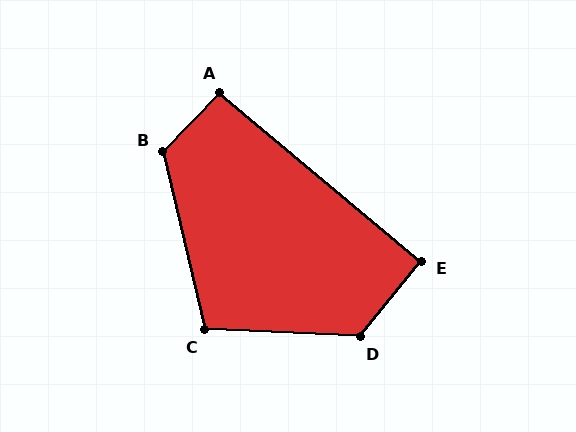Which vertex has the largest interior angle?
D, at approximately 126 degrees.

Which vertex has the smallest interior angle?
E, at approximately 91 degrees.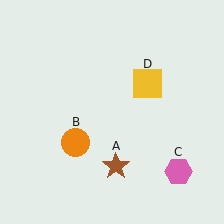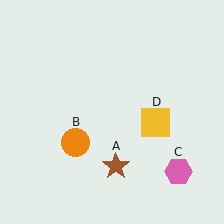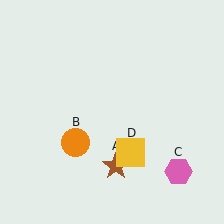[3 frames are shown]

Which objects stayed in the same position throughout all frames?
Brown star (object A) and orange circle (object B) and pink hexagon (object C) remained stationary.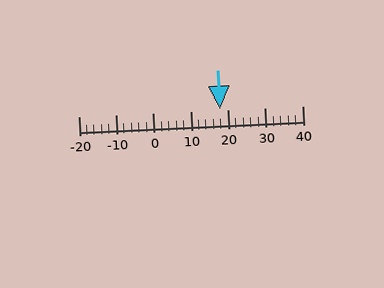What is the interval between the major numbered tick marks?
The major tick marks are spaced 10 units apart.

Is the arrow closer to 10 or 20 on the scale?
The arrow is closer to 20.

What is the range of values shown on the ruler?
The ruler shows values from -20 to 40.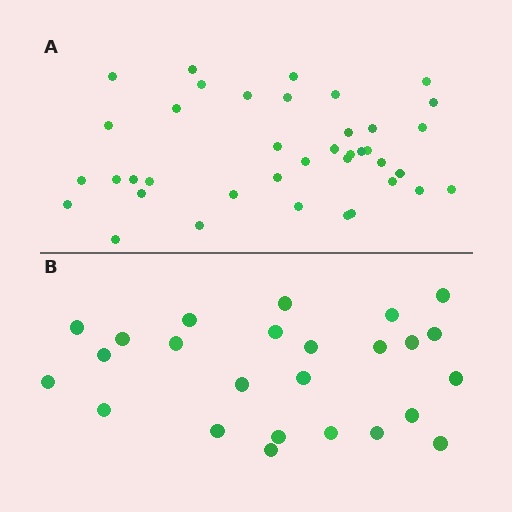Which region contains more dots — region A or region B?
Region A (the top region) has more dots.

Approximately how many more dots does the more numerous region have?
Region A has approximately 15 more dots than region B.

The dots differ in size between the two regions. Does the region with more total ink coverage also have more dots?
No. Region B has more total ink coverage because its dots are larger, but region A actually contains more individual dots. Total area can be misleading — the number of items is what matters here.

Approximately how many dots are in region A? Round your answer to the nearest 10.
About 40 dots. (The exact count is 39, which rounds to 40.)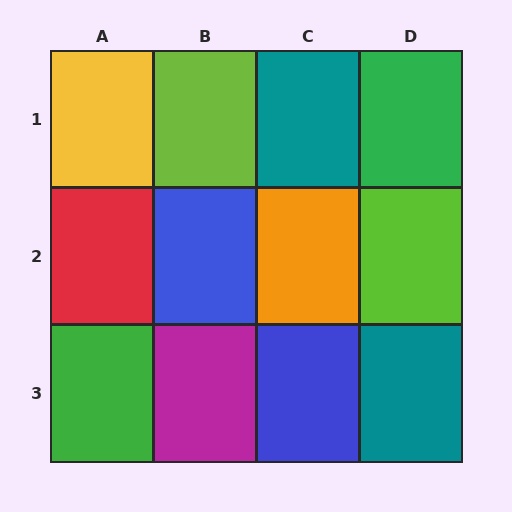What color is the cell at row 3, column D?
Teal.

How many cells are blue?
2 cells are blue.